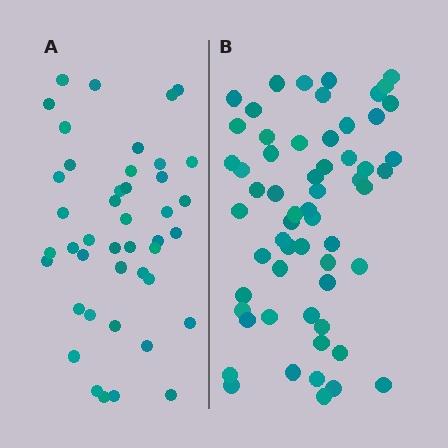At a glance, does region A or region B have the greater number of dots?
Region B (the right region) has more dots.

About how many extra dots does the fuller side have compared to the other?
Region B has approximately 15 more dots than region A.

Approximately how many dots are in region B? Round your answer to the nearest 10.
About 60 dots. (The exact count is 59, which rounds to 60.)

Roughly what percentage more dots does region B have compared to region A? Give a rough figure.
About 35% more.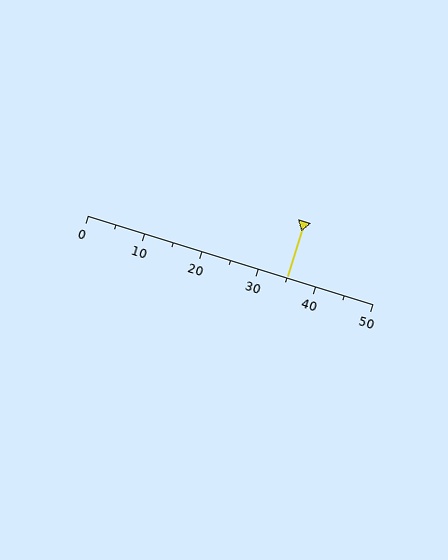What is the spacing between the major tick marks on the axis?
The major ticks are spaced 10 apart.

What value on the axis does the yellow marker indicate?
The marker indicates approximately 35.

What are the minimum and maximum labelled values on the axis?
The axis runs from 0 to 50.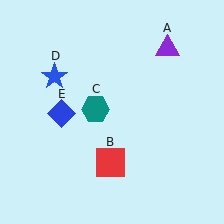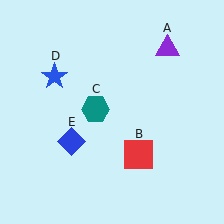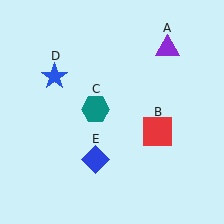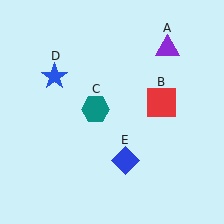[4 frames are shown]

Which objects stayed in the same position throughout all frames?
Purple triangle (object A) and teal hexagon (object C) and blue star (object D) remained stationary.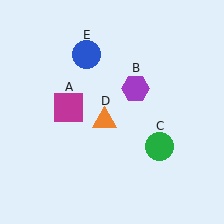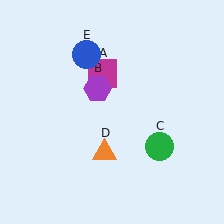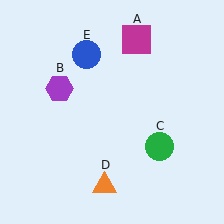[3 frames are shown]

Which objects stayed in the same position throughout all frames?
Green circle (object C) and blue circle (object E) remained stationary.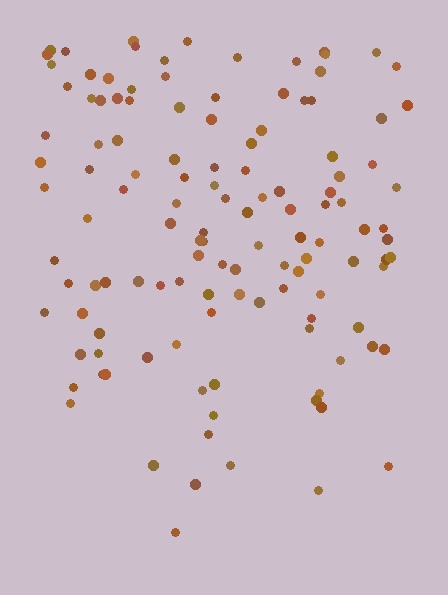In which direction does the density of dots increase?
From bottom to top, with the top side densest.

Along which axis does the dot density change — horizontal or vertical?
Vertical.